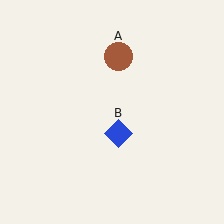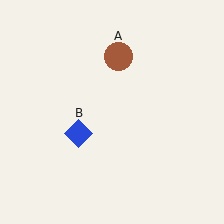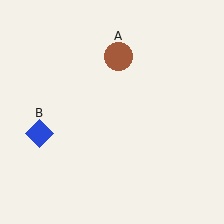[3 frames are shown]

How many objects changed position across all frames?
1 object changed position: blue diamond (object B).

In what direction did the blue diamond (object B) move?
The blue diamond (object B) moved left.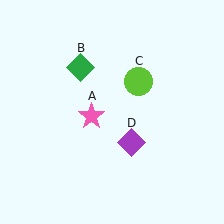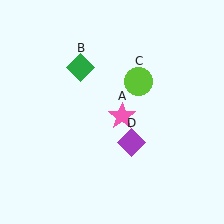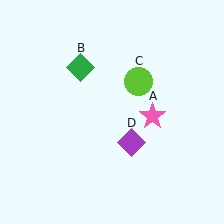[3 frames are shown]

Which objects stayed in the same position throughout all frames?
Green diamond (object B) and lime circle (object C) and purple diamond (object D) remained stationary.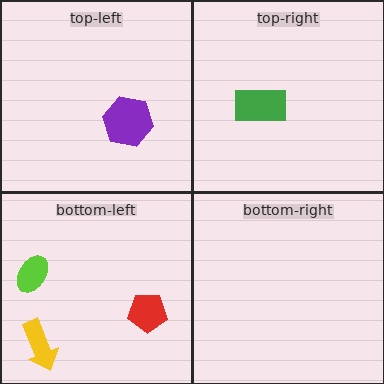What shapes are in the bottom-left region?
The lime ellipse, the red pentagon, the yellow arrow.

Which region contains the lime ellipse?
The bottom-left region.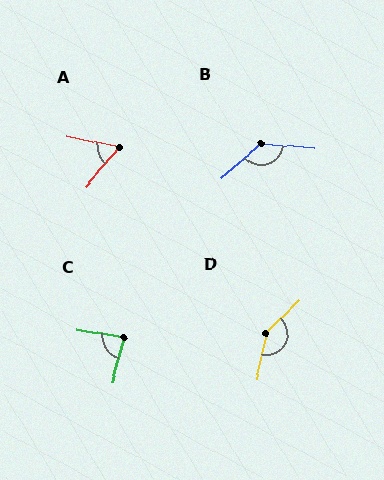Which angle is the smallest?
A, at approximately 61 degrees.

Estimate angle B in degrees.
Approximately 134 degrees.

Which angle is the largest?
D, at approximately 147 degrees.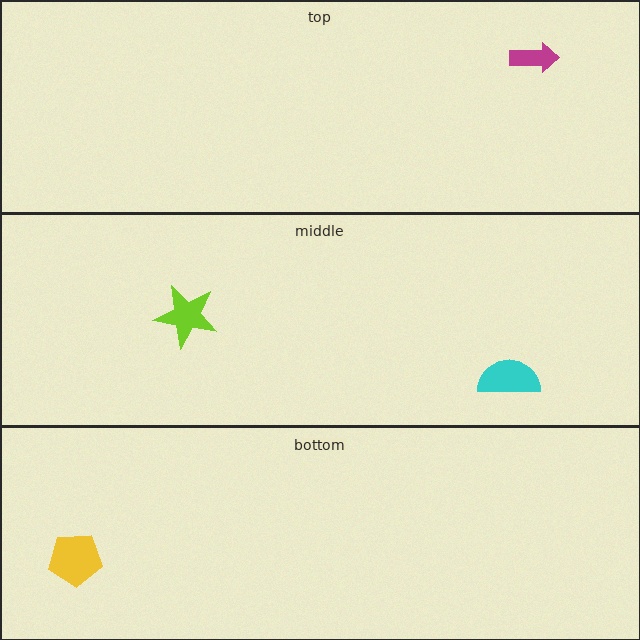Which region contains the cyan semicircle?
The middle region.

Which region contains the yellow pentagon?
The bottom region.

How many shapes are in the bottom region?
1.